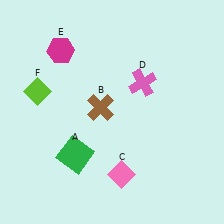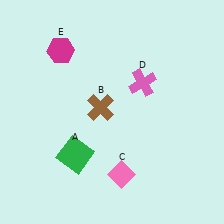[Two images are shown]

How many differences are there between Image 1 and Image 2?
There is 1 difference between the two images.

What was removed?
The lime diamond (F) was removed in Image 2.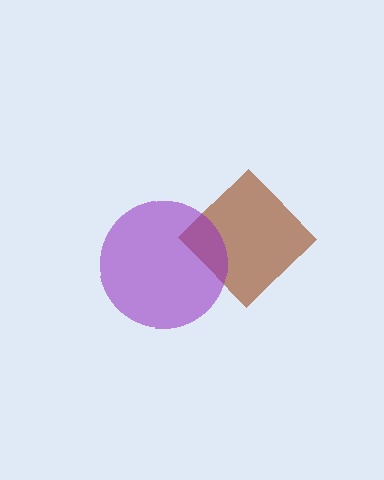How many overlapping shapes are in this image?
There are 2 overlapping shapes in the image.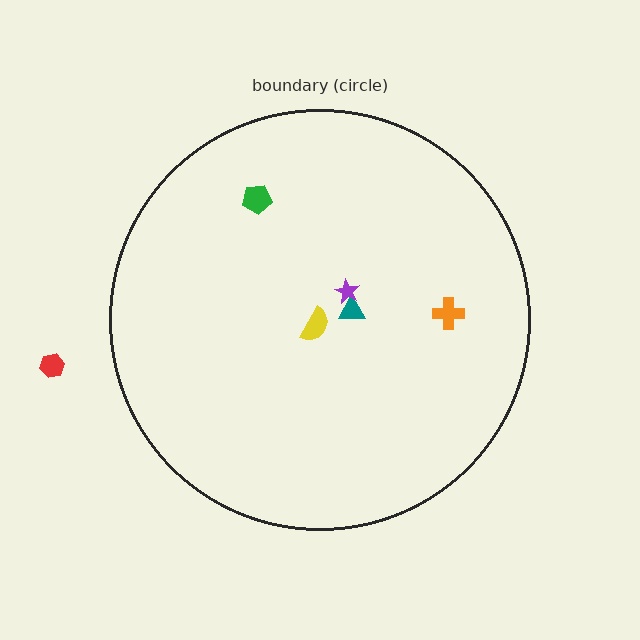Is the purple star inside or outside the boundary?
Inside.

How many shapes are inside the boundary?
5 inside, 1 outside.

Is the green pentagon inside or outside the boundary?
Inside.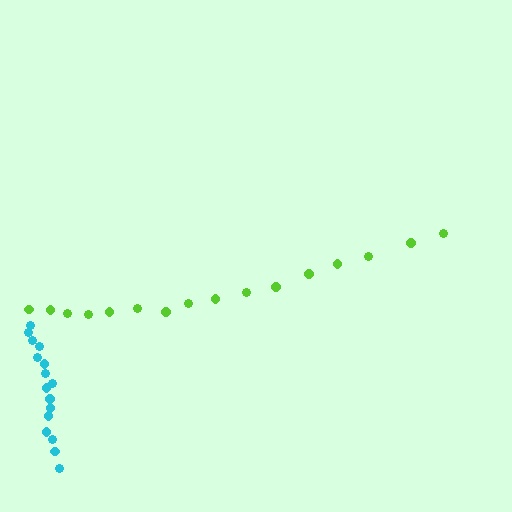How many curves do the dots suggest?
There are 2 distinct paths.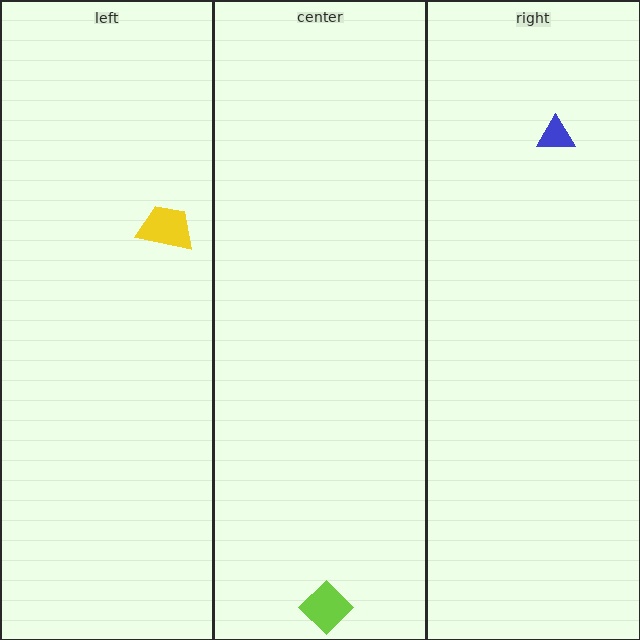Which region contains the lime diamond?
The center region.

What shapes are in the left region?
The yellow trapezoid.